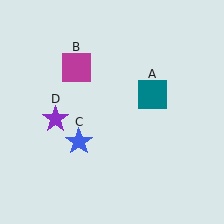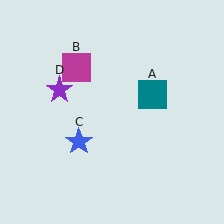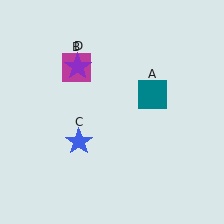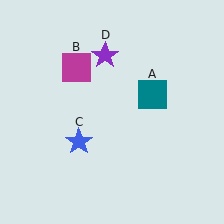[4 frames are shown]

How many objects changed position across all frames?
1 object changed position: purple star (object D).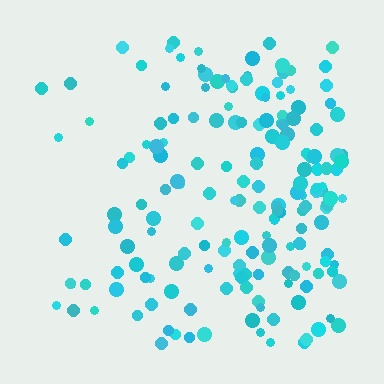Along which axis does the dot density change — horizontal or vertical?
Horizontal.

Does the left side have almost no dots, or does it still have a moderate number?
Still a moderate number, just noticeably fewer than the right.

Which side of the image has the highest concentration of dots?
The right.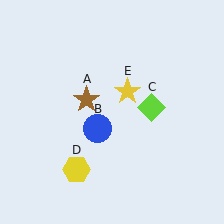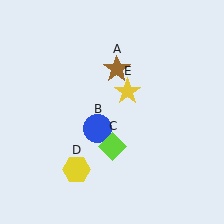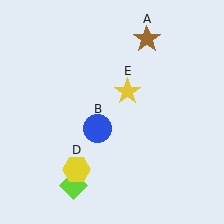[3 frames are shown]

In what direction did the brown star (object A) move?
The brown star (object A) moved up and to the right.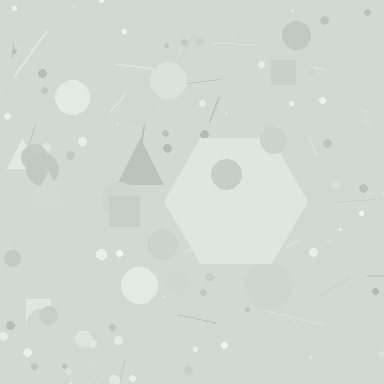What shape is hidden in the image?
A hexagon is hidden in the image.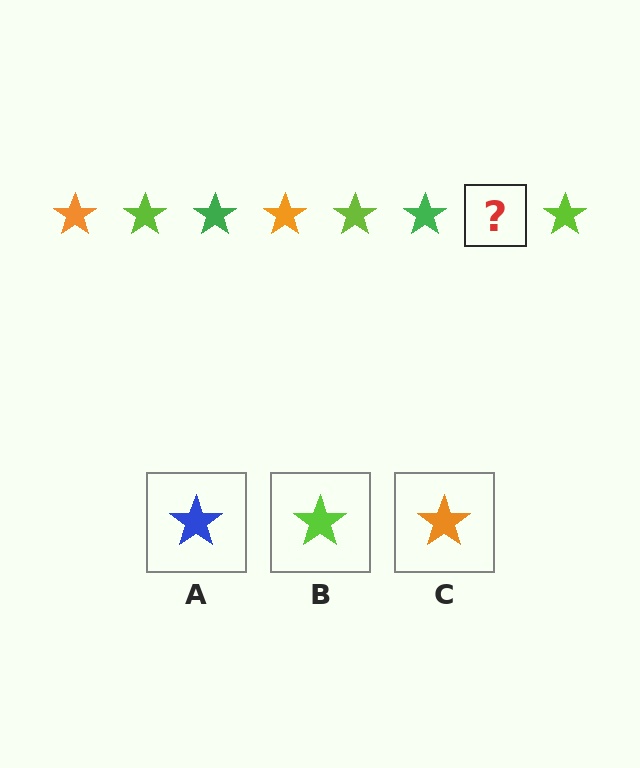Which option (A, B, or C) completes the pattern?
C.